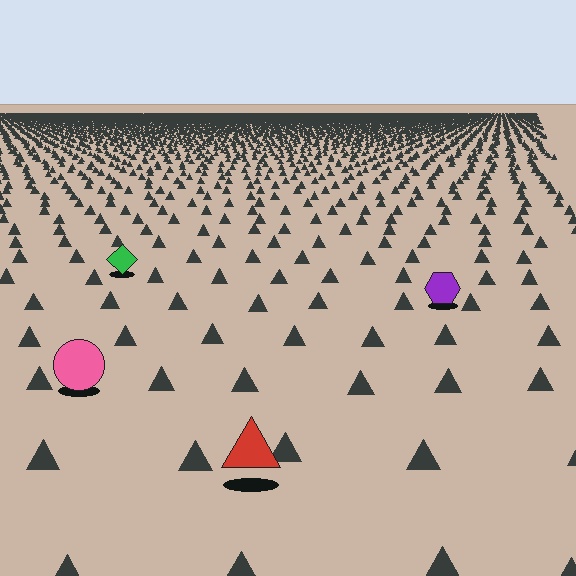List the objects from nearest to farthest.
From nearest to farthest: the red triangle, the pink circle, the purple hexagon, the green diamond.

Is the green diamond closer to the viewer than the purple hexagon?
No. The purple hexagon is closer — you can tell from the texture gradient: the ground texture is coarser near it.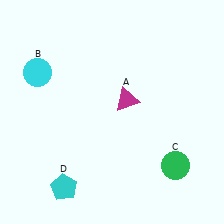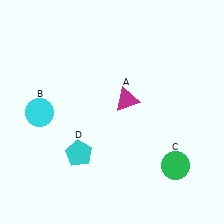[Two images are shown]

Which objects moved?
The objects that moved are: the cyan circle (B), the cyan pentagon (D).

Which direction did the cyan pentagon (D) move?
The cyan pentagon (D) moved up.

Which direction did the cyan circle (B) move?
The cyan circle (B) moved down.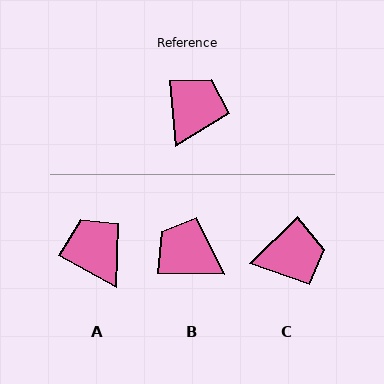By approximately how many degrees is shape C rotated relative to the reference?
Approximately 51 degrees clockwise.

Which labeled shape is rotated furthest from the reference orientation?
B, about 84 degrees away.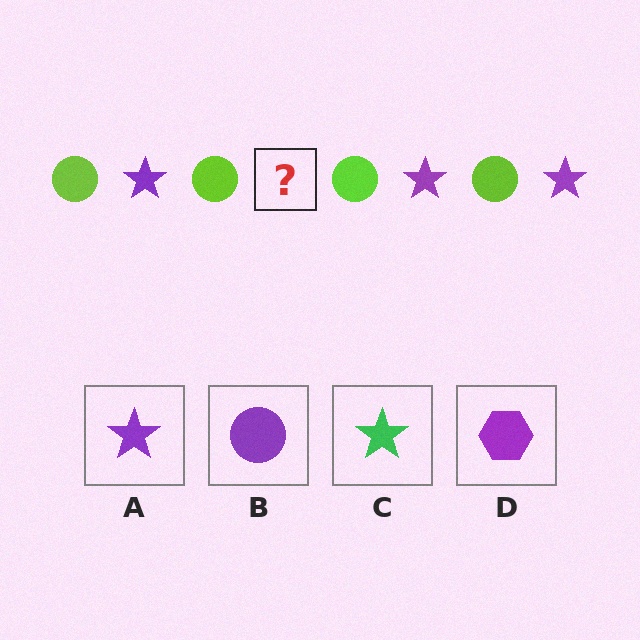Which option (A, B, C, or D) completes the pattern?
A.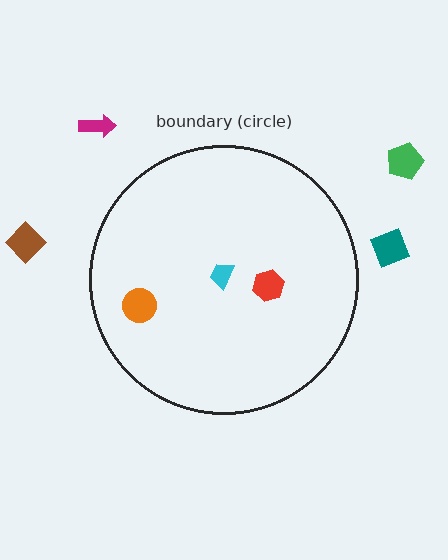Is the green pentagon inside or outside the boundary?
Outside.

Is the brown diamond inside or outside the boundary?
Outside.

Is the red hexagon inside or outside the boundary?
Inside.